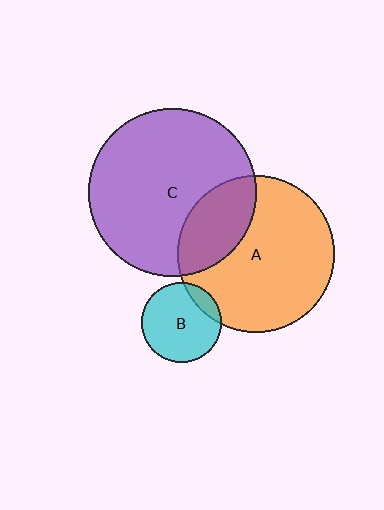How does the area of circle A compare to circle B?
Approximately 3.9 times.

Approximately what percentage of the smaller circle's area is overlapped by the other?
Approximately 15%.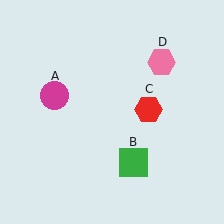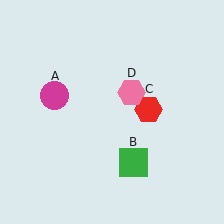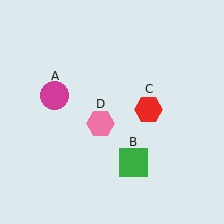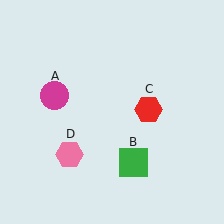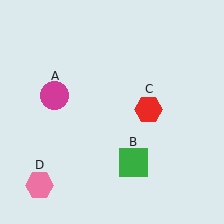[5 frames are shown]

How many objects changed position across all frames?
1 object changed position: pink hexagon (object D).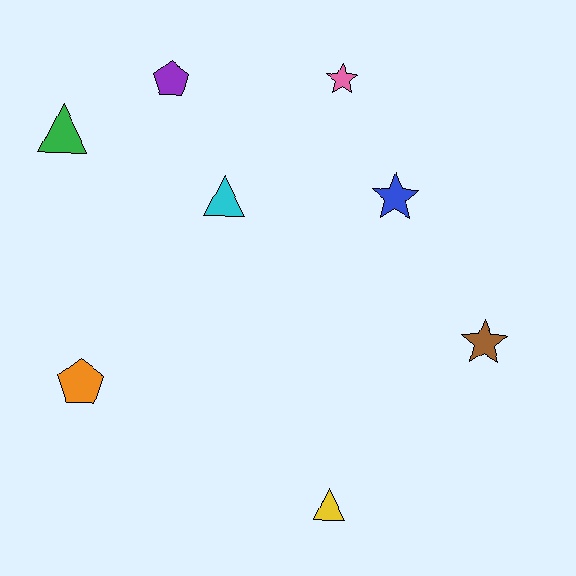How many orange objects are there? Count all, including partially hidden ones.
There is 1 orange object.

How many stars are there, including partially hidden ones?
There are 3 stars.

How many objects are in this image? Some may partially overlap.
There are 8 objects.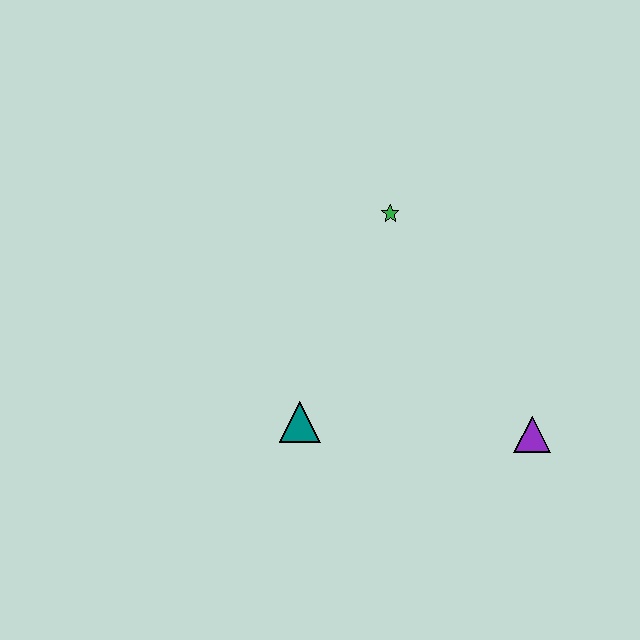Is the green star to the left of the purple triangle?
Yes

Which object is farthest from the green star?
The purple triangle is farthest from the green star.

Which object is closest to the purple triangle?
The teal triangle is closest to the purple triangle.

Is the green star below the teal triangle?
No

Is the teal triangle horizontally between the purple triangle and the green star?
No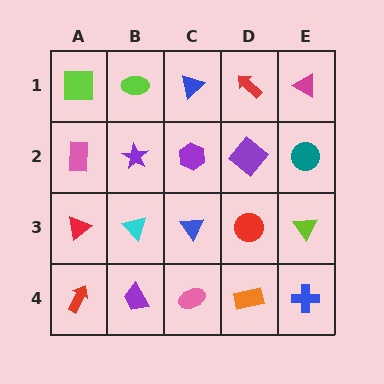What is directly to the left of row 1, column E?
A red arrow.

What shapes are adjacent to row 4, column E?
A lime triangle (row 3, column E), an orange rectangle (row 4, column D).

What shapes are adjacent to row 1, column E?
A teal circle (row 2, column E), a red arrow (row 1, column D).